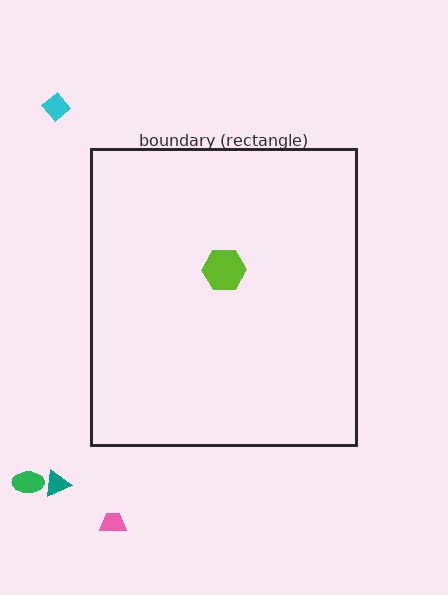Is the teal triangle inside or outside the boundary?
Outside.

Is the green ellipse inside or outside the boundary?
Outside.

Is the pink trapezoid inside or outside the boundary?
Outside.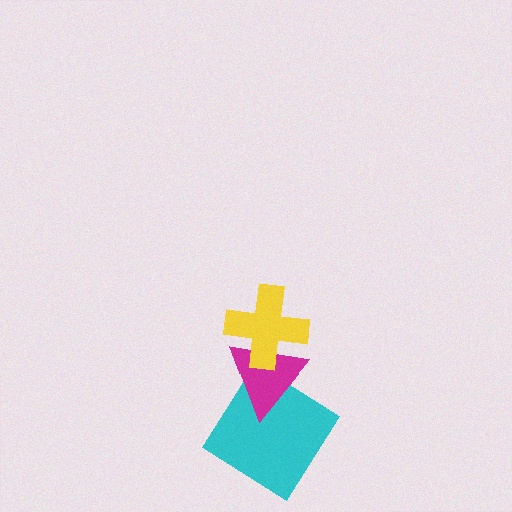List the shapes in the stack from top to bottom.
From top to bottom: the yellow cross, the magenta triangle, the cyan diamond.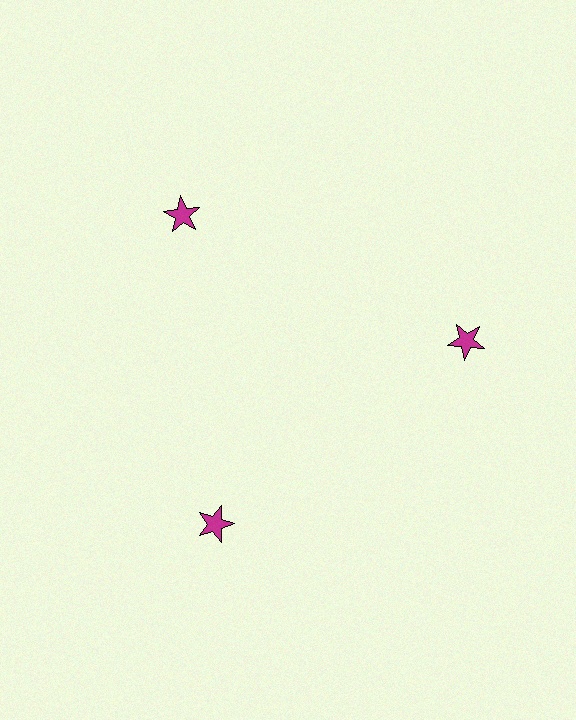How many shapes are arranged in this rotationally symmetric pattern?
There are 3 shapes, arranged in 3 groups of 1.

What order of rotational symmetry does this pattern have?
This pattern has 3-fold rotational symmetry.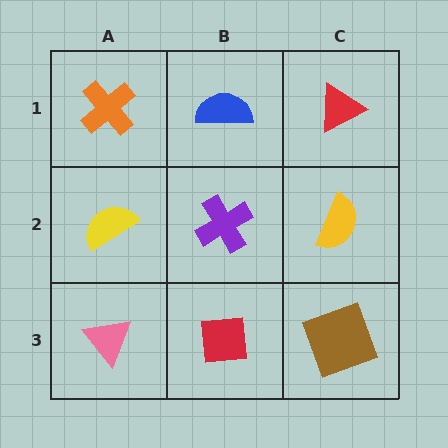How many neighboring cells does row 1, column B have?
3.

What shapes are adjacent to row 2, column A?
An orange cross (row 1, column A), a pink triangle (row 3, column A), a purple cross (row 2, column B).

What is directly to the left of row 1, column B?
An orange cross.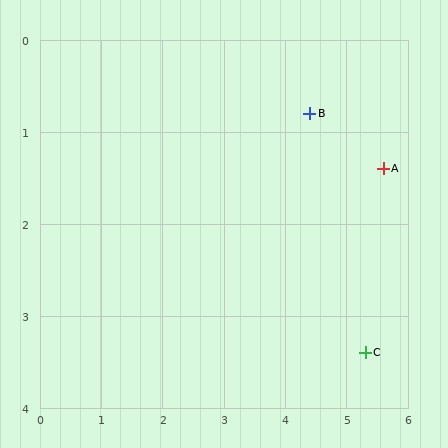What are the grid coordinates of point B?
Point B is at approximately (4.4, 0.8).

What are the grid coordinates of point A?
Point A is at approximately (5.6, 1.4).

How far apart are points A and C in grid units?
Points A and C are about 2.0 grid units apart.